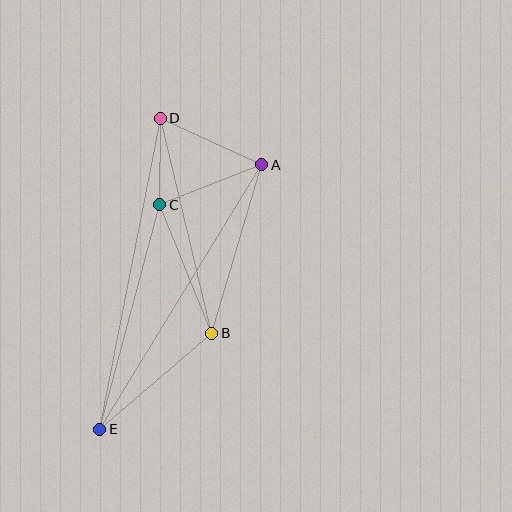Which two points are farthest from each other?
Points D and E are farthest from each other.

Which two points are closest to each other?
Points C and D are closest to each other.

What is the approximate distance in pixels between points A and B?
The distance between A and B is approximately 176 pixels.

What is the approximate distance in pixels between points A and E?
The distance between A and E is approximately 310 pixels.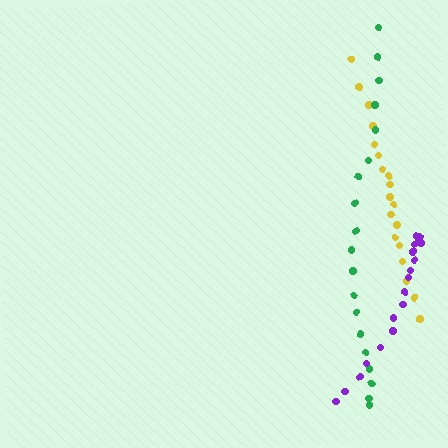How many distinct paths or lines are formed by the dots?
There are 3 distinct paths.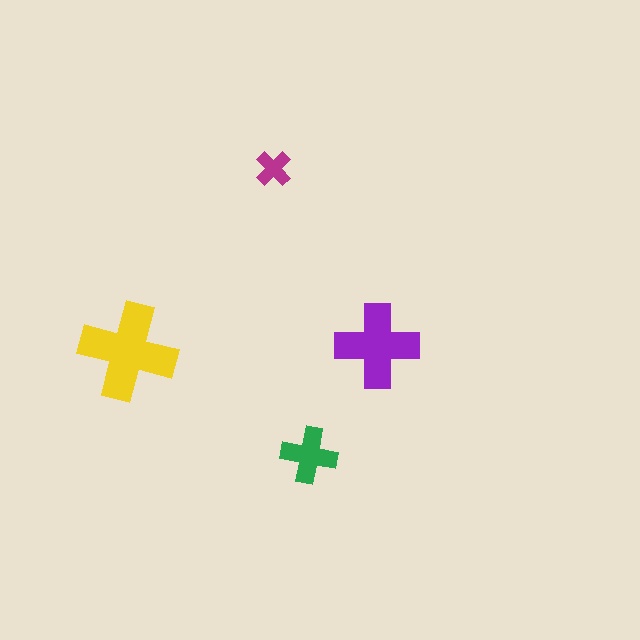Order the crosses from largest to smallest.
the yellow one, the purple one, the green one, the magenta one.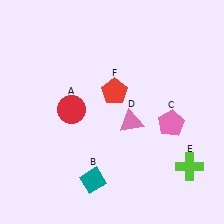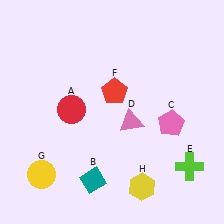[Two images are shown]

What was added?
A yellow circle (G), a yellow hexagon (H) were added in Image 2.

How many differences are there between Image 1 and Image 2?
There are 2 differences between the two images.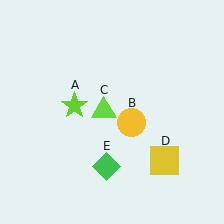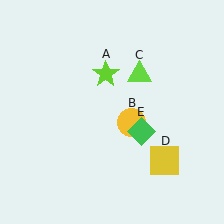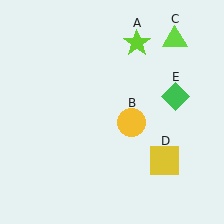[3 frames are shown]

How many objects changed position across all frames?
3 objects changed position: lime star (object A), lime triangle (object C), green diamond (object E).